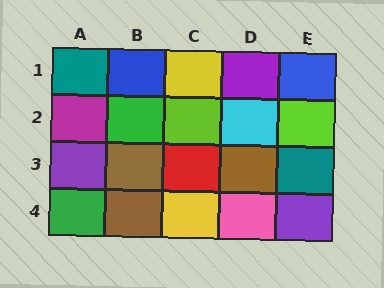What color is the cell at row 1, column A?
Teal.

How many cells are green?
2 cells are green.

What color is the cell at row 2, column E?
Lime.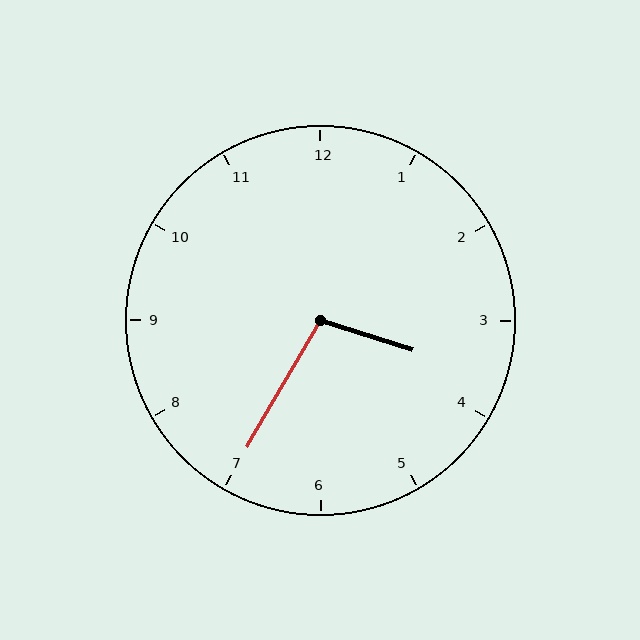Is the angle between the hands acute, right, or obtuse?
It is obtuse.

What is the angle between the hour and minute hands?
Approximately 102 degrees.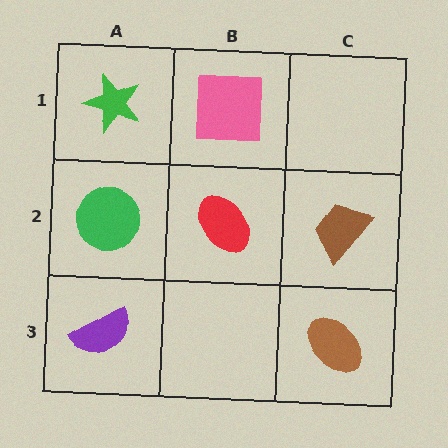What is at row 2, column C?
A brown trapezoid.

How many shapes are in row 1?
2 shapes.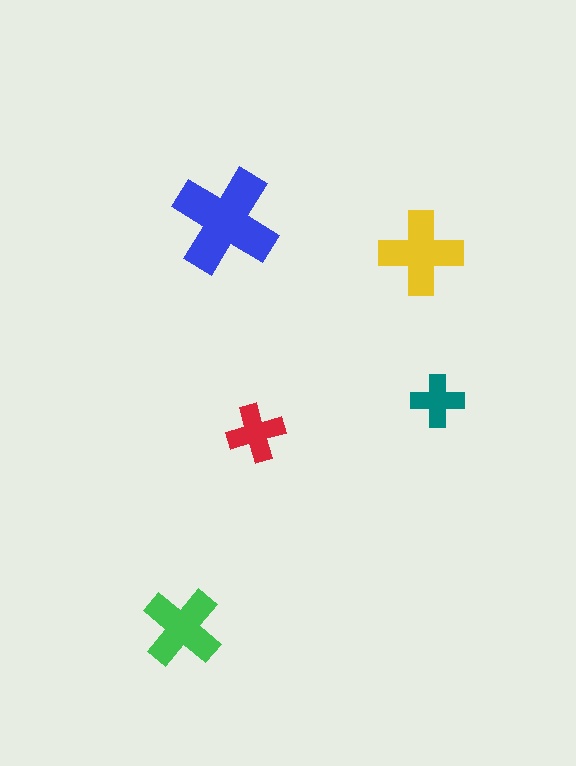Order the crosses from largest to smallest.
the blue one, the yellow one, the green one, the red one, the teal one.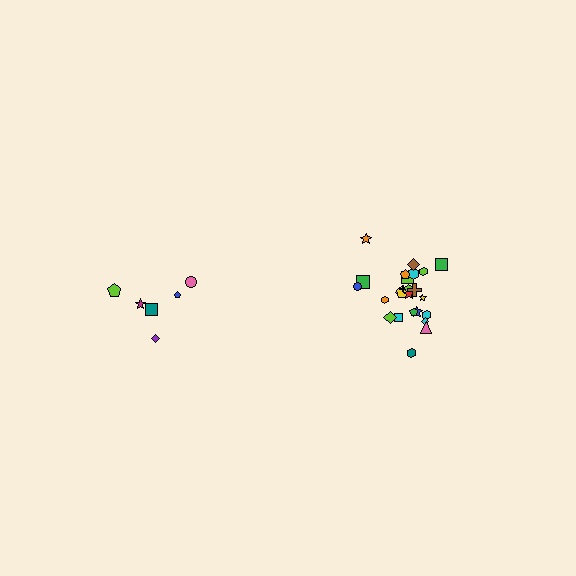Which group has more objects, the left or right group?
The right group.